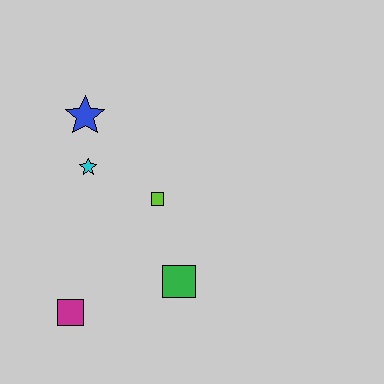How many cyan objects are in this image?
There is 1 cyan object.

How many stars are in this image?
There are 2 stars.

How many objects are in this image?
There are 5 objects.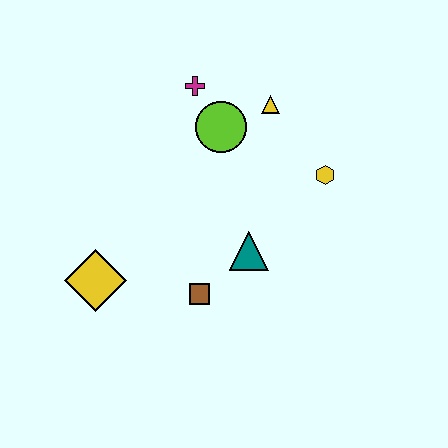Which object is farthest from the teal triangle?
The magenta cross is farthest from the teal triangle.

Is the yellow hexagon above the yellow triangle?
No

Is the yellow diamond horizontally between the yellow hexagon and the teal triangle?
No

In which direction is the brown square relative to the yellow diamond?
The brown square is to the right of the yellow diamond.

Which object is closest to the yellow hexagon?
The yellow triangle is closest to the yellow hexagon.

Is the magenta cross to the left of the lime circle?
Yes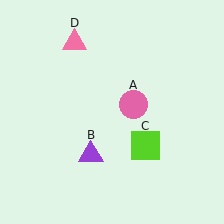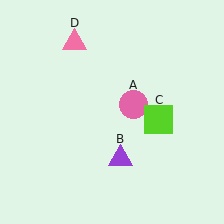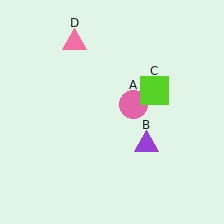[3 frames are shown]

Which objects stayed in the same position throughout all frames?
Pink circle (object A) and pink triangle (object D) remained stationary.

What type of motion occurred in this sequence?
The purple triangle (object B), lime square (object C) rotated counterclockwise around the center of the scene.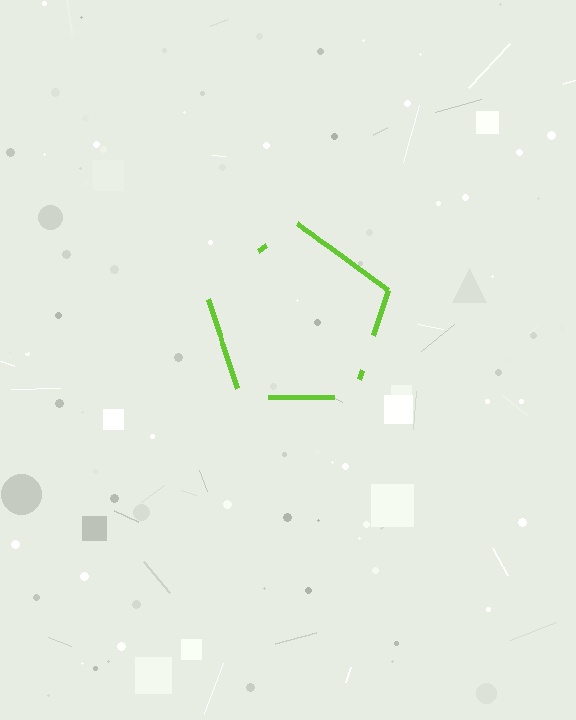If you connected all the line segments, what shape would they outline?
They would outline a pentagon.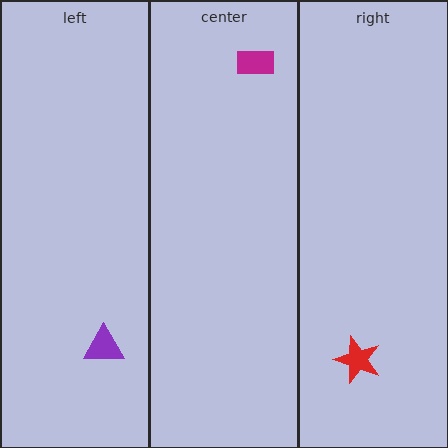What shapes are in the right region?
The red star.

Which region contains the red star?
The right region.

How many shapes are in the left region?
1.